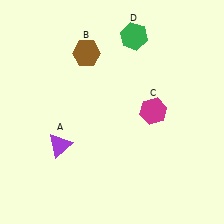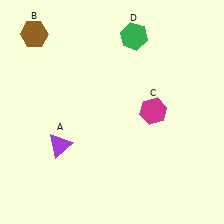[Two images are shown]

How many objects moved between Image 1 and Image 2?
1 object moved between the two images.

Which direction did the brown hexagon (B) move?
The brown hexagon (B) moved left.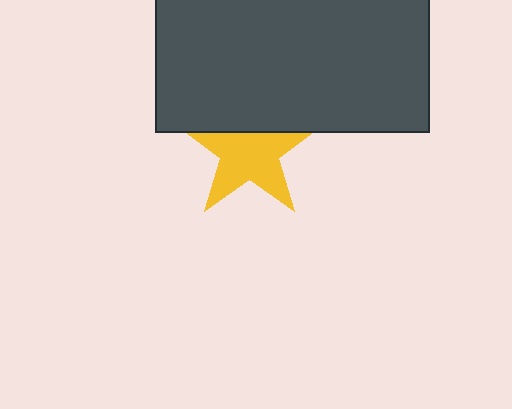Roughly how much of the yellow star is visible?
Most of it is visible (roughly 70%).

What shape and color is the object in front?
The object in front is a dark gray rectangle.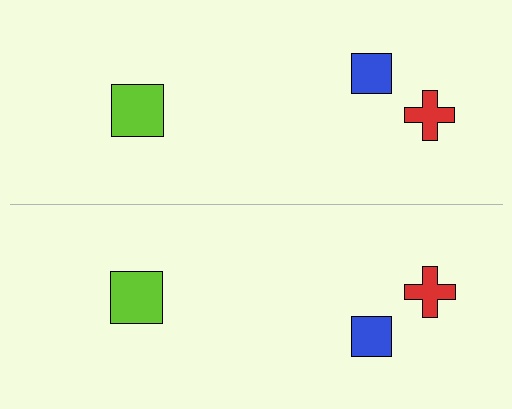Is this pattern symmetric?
Yes, this pattern has bilateral (reflection) symmetry.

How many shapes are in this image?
There are 6 shapes in this image.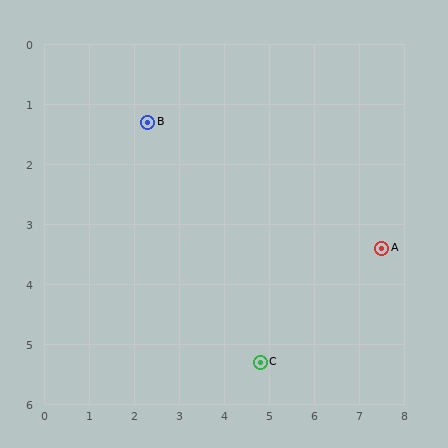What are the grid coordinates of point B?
Point B is at approximately (2.3, 1.3).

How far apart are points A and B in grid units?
Points A and B are about 5.6 grid units apart.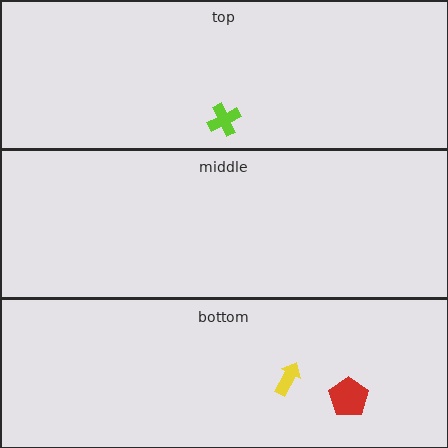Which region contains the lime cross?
The top region.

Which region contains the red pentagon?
The bottom region.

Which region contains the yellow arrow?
The bottom region.